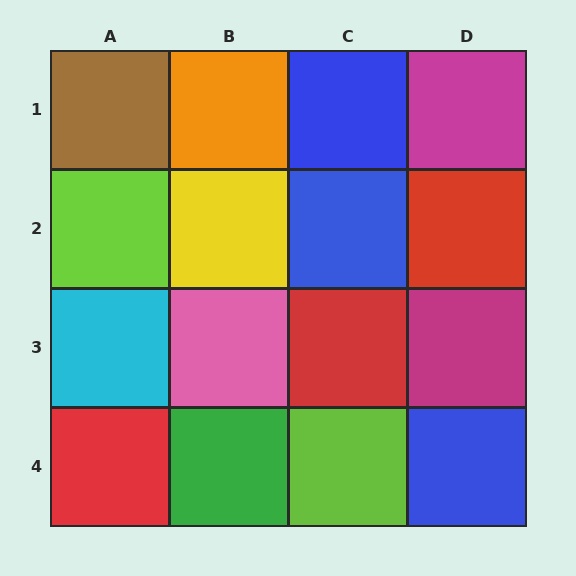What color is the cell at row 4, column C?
Lime.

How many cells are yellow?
1 cell is yellow.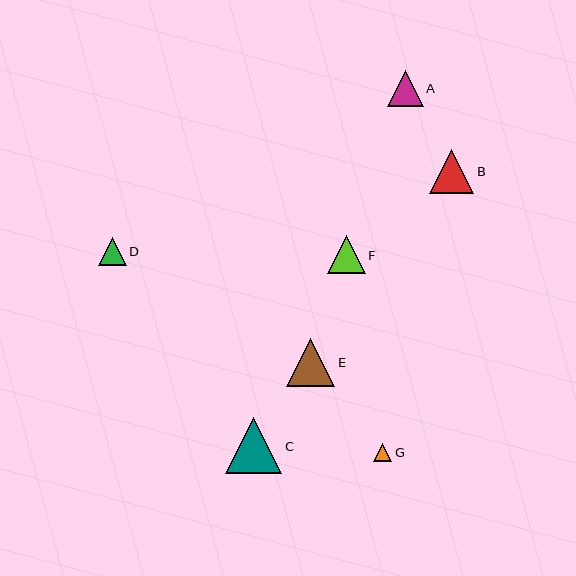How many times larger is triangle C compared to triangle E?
Triangle C is approximately 1.2 times the size of triangle E.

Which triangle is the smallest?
Triangle G is the smallest with a size of approximately 18 pixels.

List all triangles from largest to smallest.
From largest to smallest: C, E, B, F, A, D, G.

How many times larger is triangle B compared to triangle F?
Triangle B is approximately 1.2 times the size of triangle F.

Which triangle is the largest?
Triangle C is the largest with a size of approximately 56 pixels.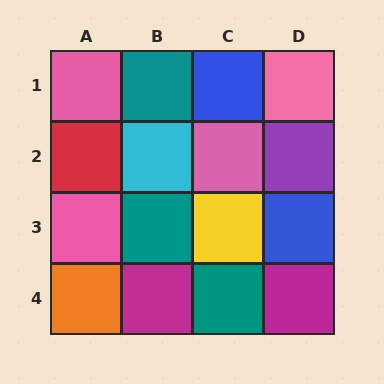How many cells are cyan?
1 cell is cyan.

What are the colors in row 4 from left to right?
Orange, magenta, teal, magenta.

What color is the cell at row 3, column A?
Pink.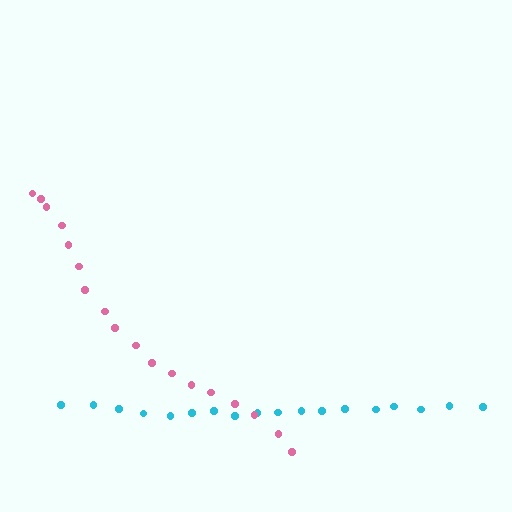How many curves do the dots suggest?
There are 2 distinct paths.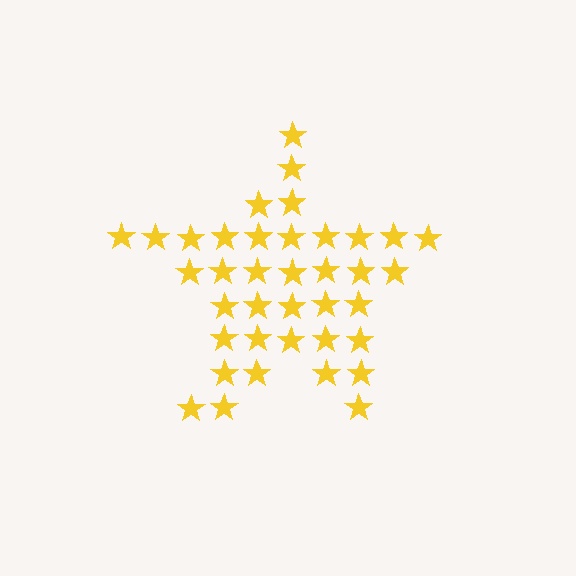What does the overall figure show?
The overall figure shows a star.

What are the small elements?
The small elements are stars.